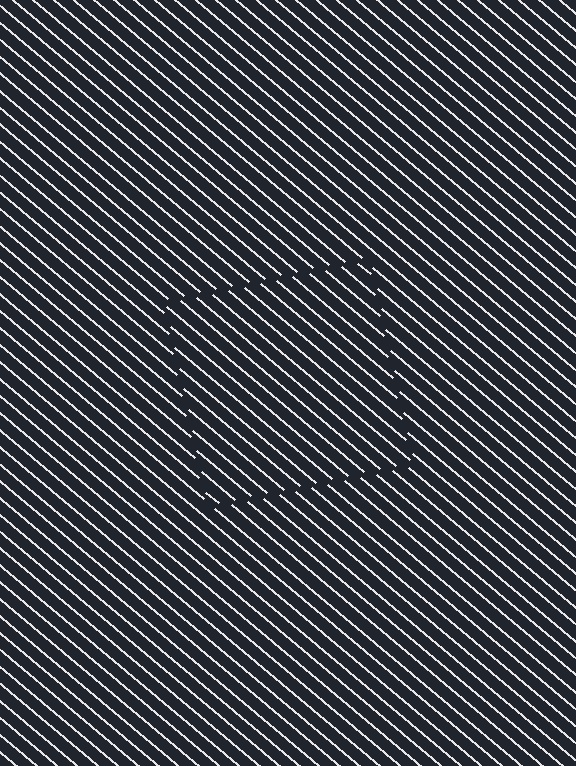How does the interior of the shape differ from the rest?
The interior of the shape contains the same grating, shifted by half a period — the contour is defined by the phase discontinuity where line-ends from the inner and outer gratings abut.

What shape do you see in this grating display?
An illusory square. The interior of the shape contains the same grating, shifted by half a period — the contour is defined by the phase discontinuity where line-ends from the inner and outer gratings abut.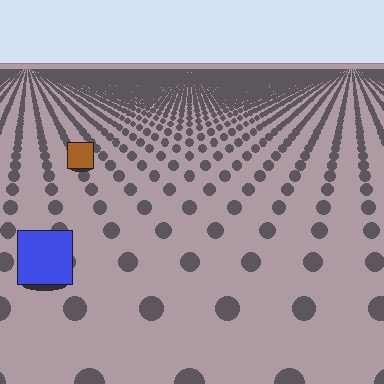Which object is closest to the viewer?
The blue square is closest. The texture marks near it are larger and more spread out.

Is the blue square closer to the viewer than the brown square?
Yes. The blue square is closer — you can tell from the texture gradient: the ground texture is coarser near it.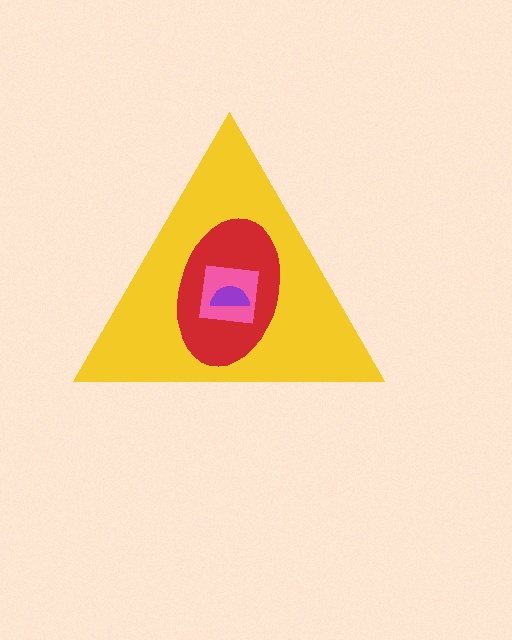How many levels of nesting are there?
4.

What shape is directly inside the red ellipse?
The pink square.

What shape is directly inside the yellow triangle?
The red ellipse.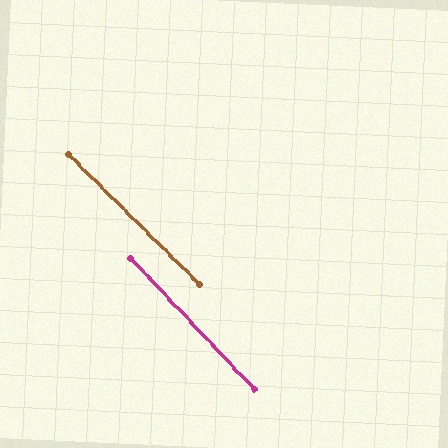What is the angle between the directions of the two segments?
Approximately 2 degrees.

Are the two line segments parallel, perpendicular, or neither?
Parallel — their directions differ by only 1.9°.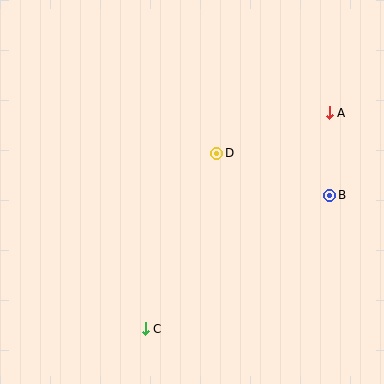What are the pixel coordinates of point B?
Point B is at (330, 195).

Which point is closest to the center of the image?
Point D at (217, 153) is closest to the center.